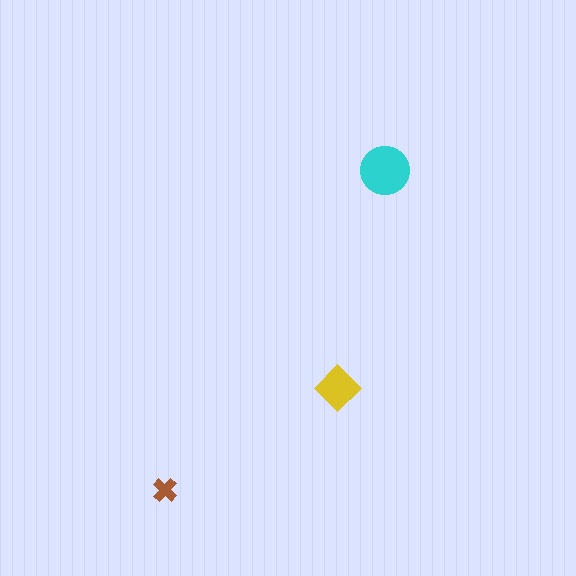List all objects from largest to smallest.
The cyan circle, the yellow diamond, the brown cross.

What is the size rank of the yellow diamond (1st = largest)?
2nd.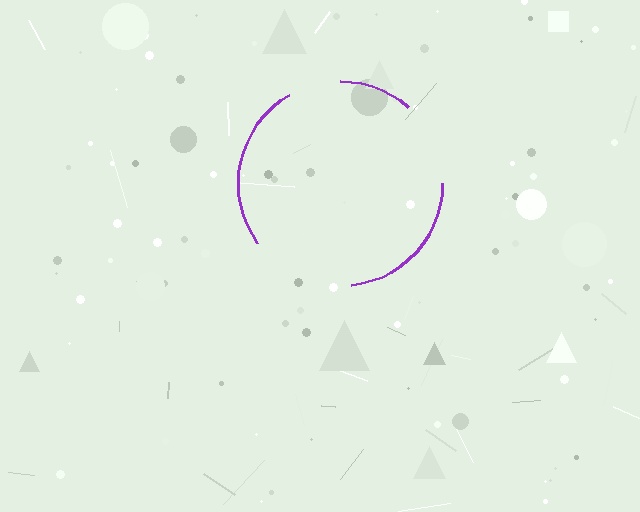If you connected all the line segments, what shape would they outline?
They would outline a circle.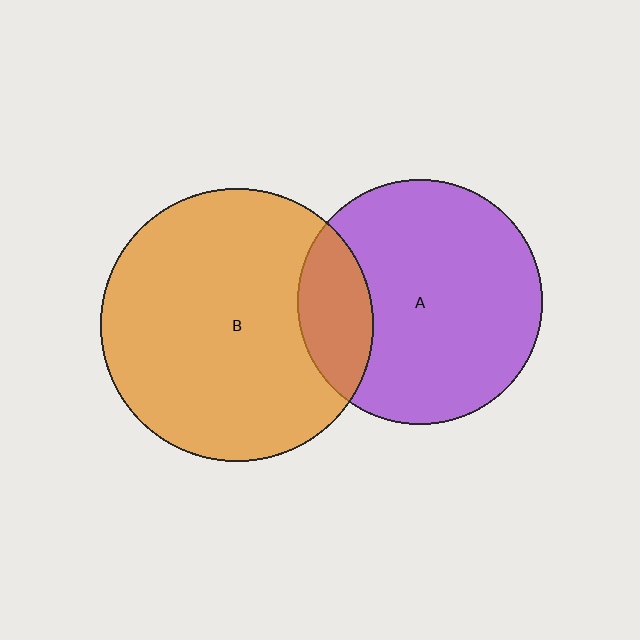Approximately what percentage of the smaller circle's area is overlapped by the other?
Approximately 20%.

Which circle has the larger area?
Circle B (orange).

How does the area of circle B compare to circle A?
Approximately 1.2 times.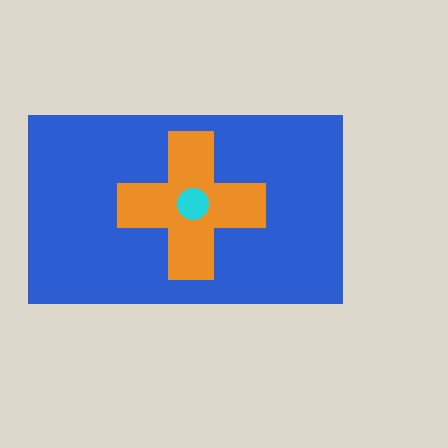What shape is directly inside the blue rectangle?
The orange cross.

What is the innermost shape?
The cyan circle.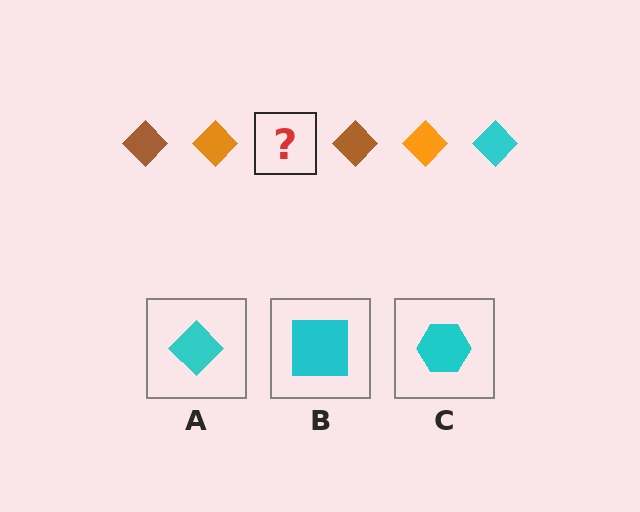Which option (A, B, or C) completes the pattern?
A.